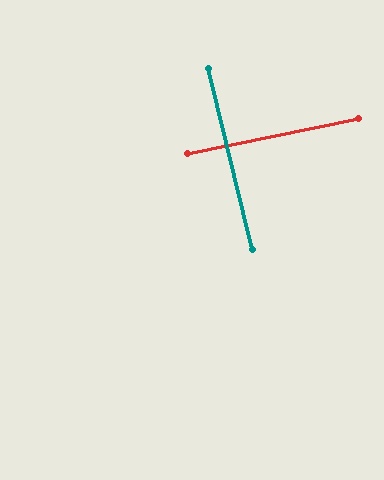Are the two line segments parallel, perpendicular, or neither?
Perpendicular — they meet at approximately 88°.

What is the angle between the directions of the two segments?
Approximately 88 degrees.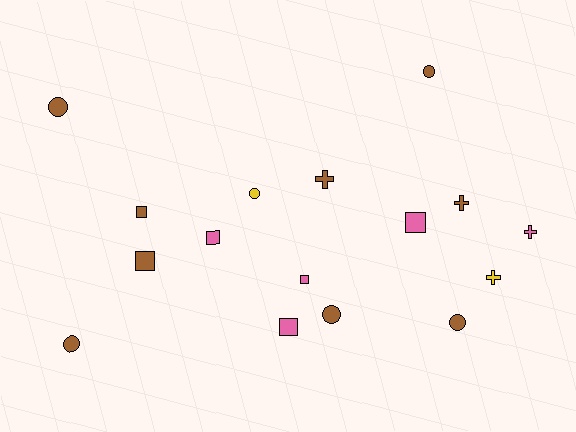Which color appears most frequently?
Brown, with 9 objects.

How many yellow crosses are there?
There is 1 yellow cross.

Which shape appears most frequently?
Circle, with 6 objects.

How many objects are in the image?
There are 16 objects.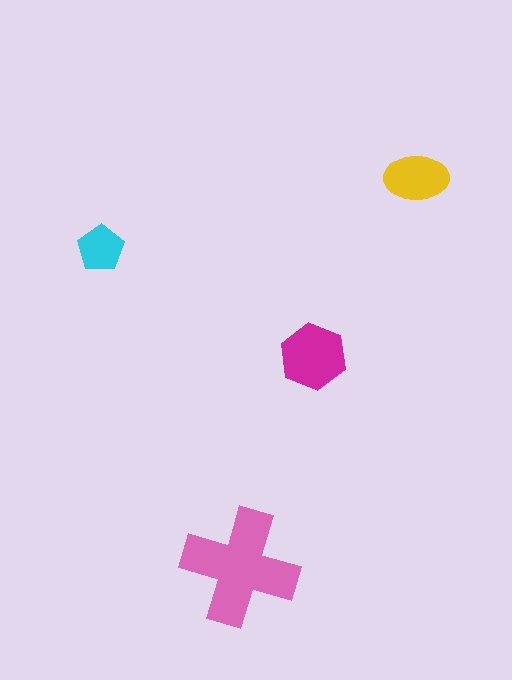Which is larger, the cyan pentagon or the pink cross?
The pink cross.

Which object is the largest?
The pink cross.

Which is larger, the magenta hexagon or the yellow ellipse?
The magenta hexagon.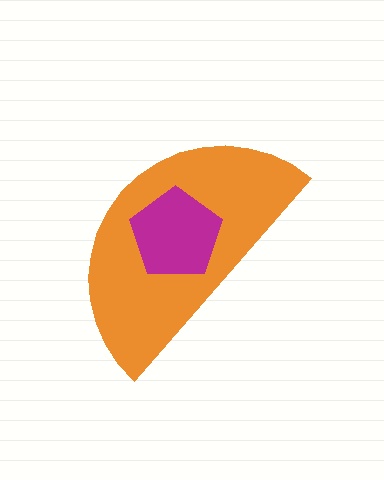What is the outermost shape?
The orange semicircle.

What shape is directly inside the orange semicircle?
The magenta pentagon.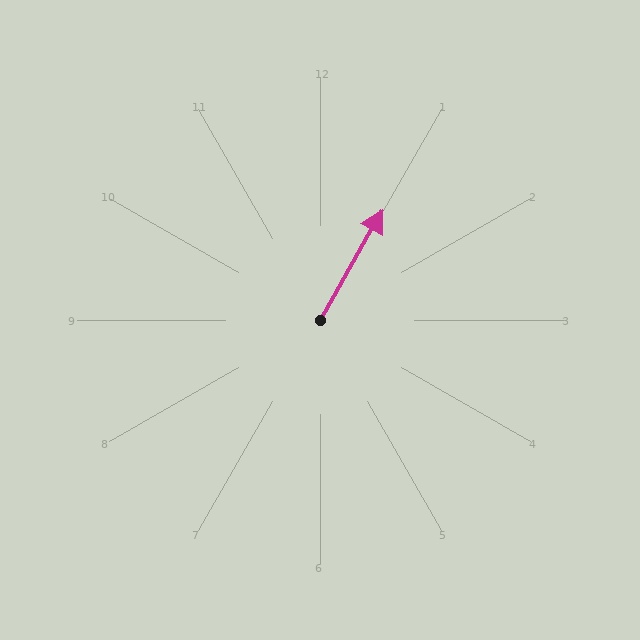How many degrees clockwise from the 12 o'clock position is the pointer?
Approximately 30 degrees.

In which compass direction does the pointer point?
Northeast.